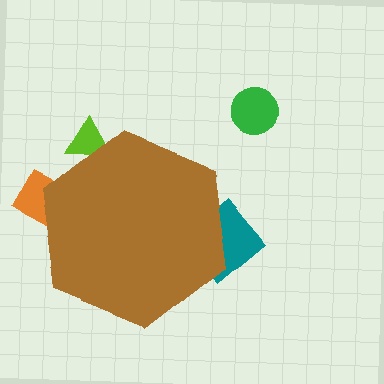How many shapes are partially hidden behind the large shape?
3 shapes are partially hidden.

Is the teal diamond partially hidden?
Yes, the teal diamond is partially hidden behind the brown hexagon.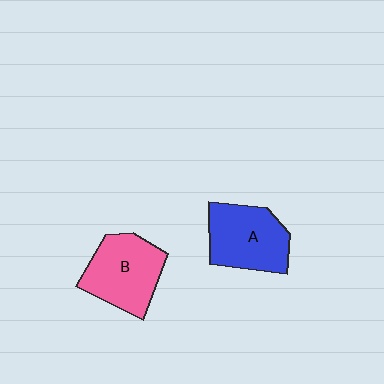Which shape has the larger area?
Shape B (pink).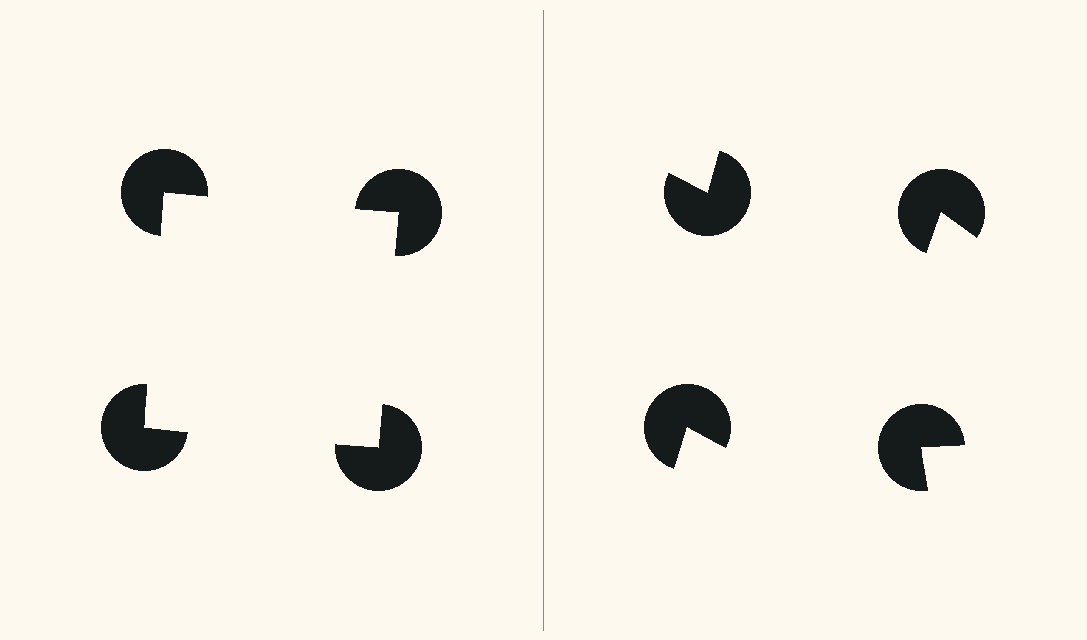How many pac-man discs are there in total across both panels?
8 — 4 on each side.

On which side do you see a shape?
An illusory square appears on the left side. On the right side the wedge cuts are rotated, so no coherent shape forms.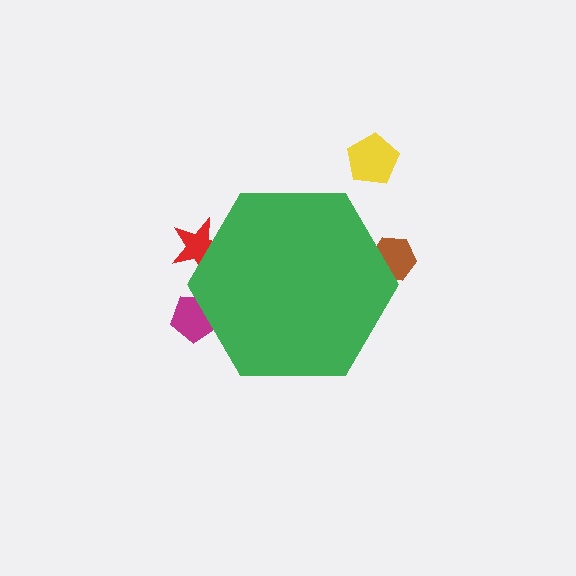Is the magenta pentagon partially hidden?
Yes, the magenta pentagon is partially hidden behind the green hexagon.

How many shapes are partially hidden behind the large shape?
3 shapes are partially hidden.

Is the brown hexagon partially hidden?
Yes, the brown hexagon is partially hidden behind the green hexagon.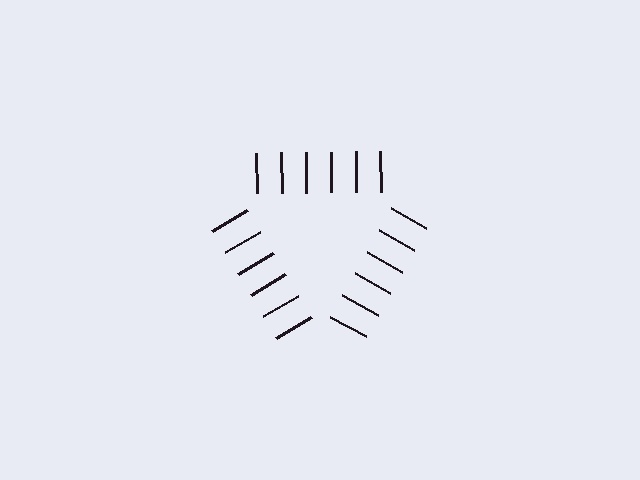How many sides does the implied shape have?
3 sides — the line-ends trace a triangle.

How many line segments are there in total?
18 — 6 along each of the 3 edges.